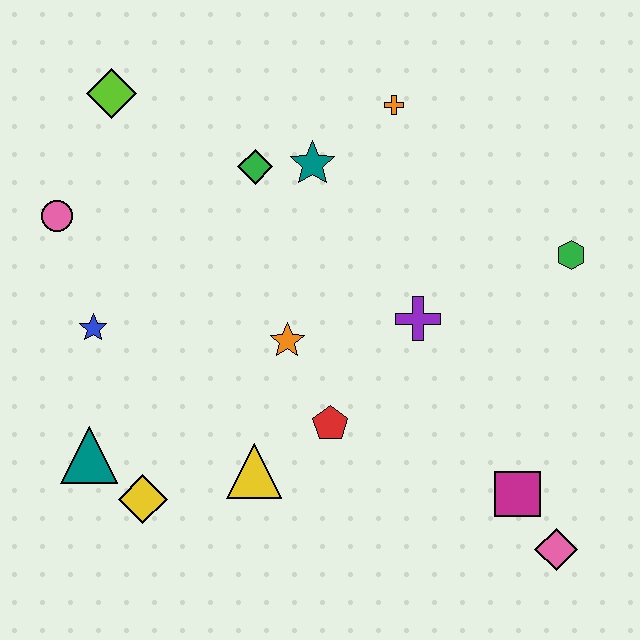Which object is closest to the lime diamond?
The pink circle is closest to the lime diamond.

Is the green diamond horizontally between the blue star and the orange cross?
Yes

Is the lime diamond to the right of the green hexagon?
No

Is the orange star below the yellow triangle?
No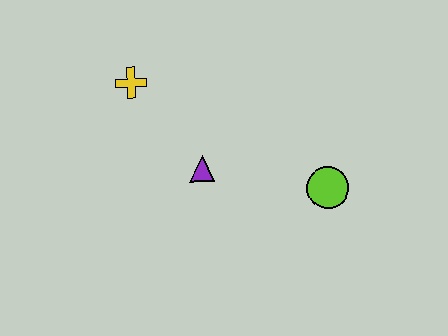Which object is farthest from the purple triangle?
The lime circle is farthest from the purple triangle.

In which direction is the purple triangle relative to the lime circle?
The purple triangle is to the left of the lime circle.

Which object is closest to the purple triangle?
The yellow cross is closest to the purple triangle.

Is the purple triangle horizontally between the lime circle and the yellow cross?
Yes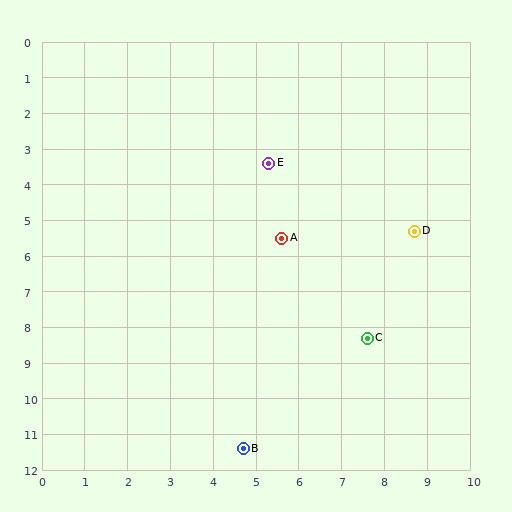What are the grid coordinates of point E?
Point E is at approximately (5.3, 3.4).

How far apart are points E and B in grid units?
Points E and B are about 8.0 grid units apart.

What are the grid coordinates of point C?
Point C is at approximately (7.6, 8.3).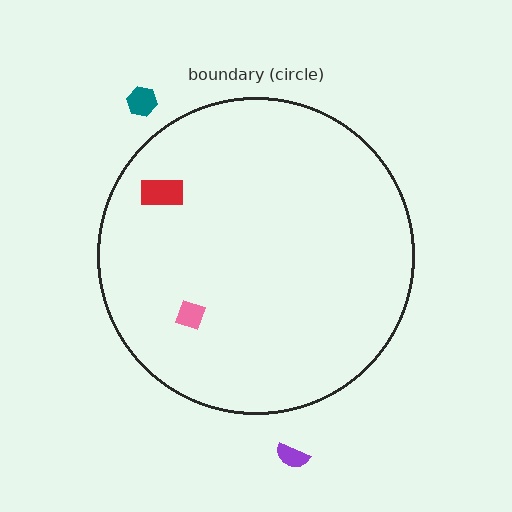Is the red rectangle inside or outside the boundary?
Inside.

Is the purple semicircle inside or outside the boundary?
Outside.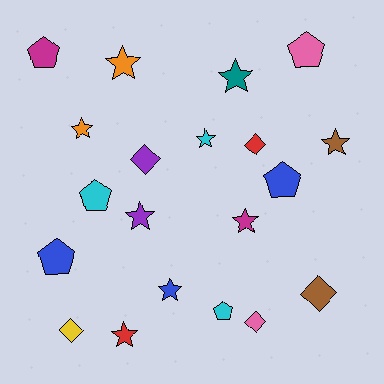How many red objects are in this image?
There are 2 red objects.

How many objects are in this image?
There are 20 objects.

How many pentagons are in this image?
There are 6 pentagons.